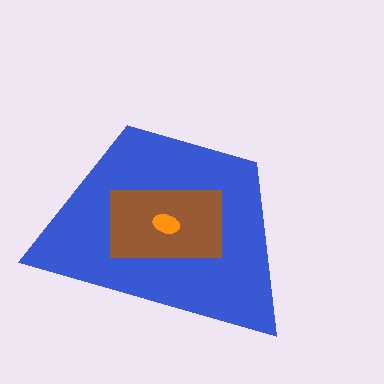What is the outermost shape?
The blue trapezoid.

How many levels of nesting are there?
3.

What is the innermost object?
The orange ellipse.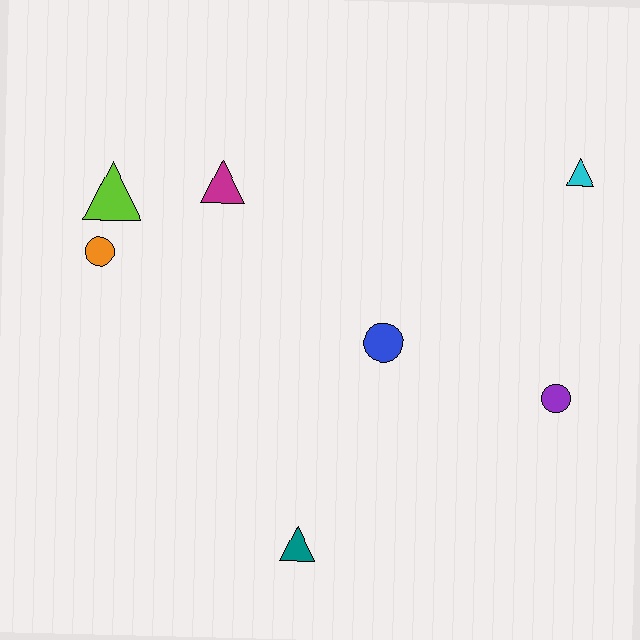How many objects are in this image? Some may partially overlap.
There are 7 objects.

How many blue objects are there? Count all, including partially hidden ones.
There is 1 blue object.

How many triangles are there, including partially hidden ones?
There are 4 triangles.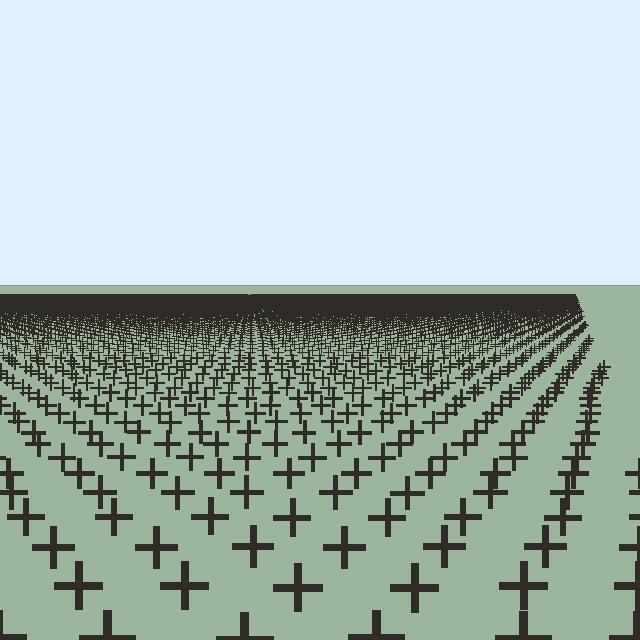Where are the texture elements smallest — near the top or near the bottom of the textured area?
Near the top.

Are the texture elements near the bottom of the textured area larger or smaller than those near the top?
Larger. Near the bottom, elements are closer to the viewer and appear at a bigger on-screen size.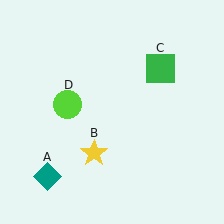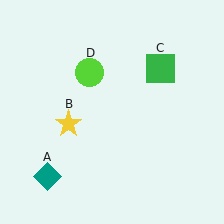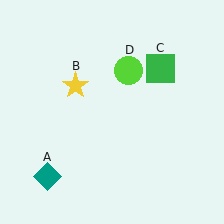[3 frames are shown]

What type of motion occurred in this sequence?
The yellow star (object B), lime circle (object D) rotated clockwise around the center of the scene.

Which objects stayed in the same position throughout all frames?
Teal diamond (object A) and green square (object C) remained stationary.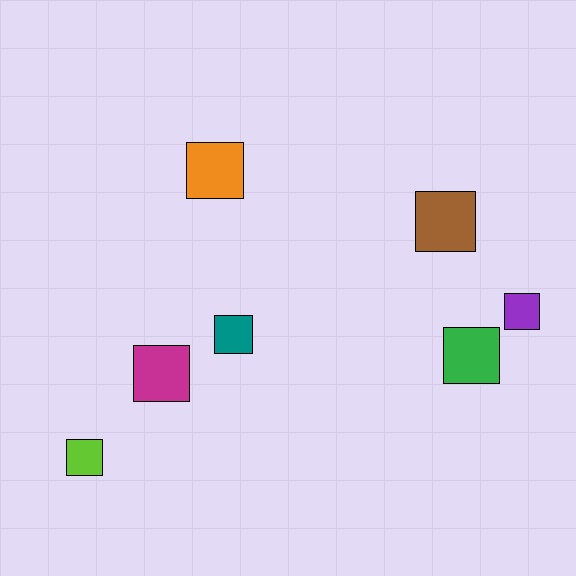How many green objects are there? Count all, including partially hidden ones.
There is 1 green object.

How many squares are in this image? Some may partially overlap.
There are 7 squares.